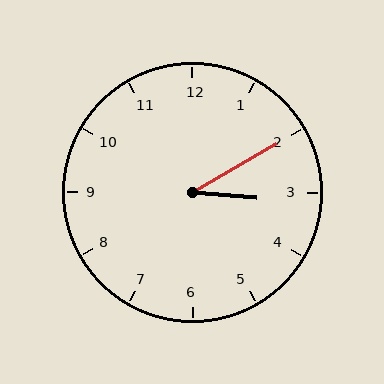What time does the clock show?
3:10.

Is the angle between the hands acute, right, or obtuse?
It is acute.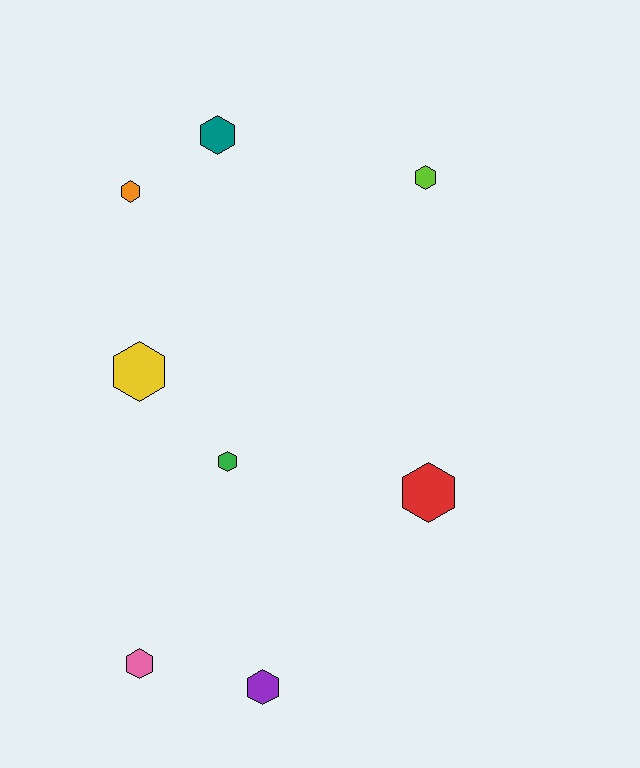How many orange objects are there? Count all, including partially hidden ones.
There is 1 orange object.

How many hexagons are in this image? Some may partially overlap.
There are 8 hexagons.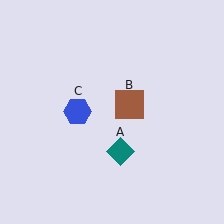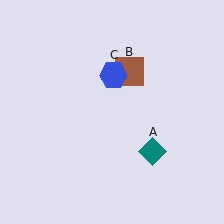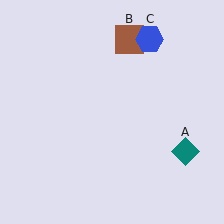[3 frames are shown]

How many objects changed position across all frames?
3 objects changed position: teal diamond (object A), brown square (object B), blue hexagon (object C).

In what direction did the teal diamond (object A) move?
The teal diamond (object A) moved right.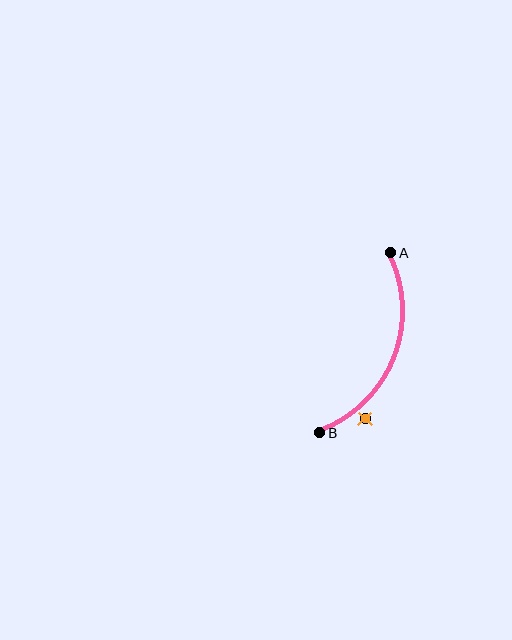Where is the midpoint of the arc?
The arc midpoint is the point on the curve farthest from the straight line joining A and B. It sits to the right of that line.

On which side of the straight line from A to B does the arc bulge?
The arc bulges to the right of the straight line connecting A and B.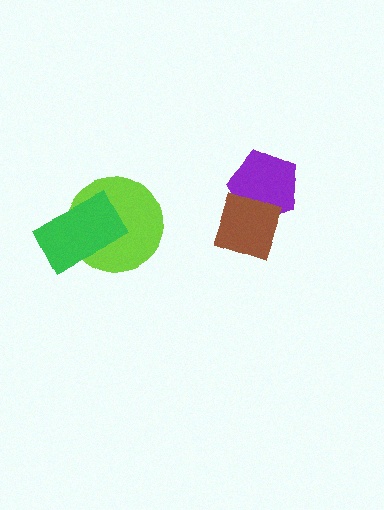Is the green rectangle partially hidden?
No, no other shape covers it.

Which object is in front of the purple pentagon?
The brown diamond is in front of the purple pentagon.